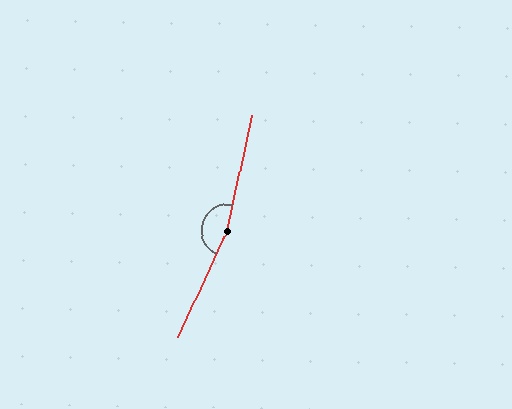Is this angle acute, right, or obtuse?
It is obtuse.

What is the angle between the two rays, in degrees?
Approximately 167 degrees.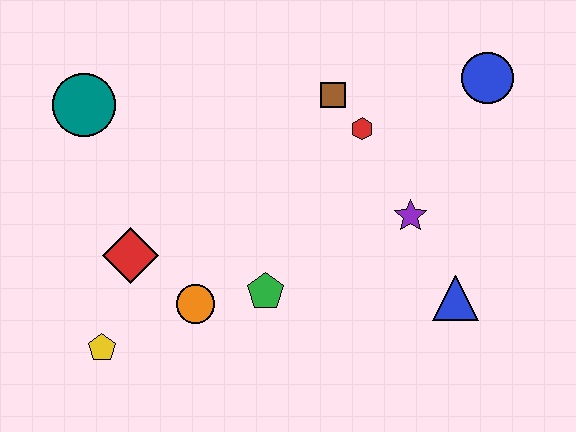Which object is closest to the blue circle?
The red hexagon is closest to the blue circle.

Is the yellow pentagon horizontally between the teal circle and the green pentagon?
Yes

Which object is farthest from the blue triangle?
The teal circle is farthest from the blue triangle.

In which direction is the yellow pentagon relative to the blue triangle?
The yellow pentagon is to the left of the blue triangle.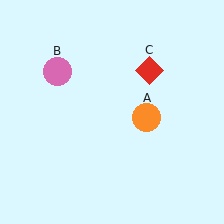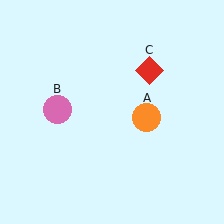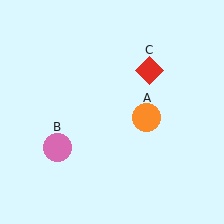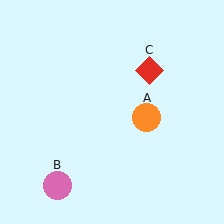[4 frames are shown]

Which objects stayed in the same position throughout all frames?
Orange circle (object A) and red diamond (object C) remained stationary.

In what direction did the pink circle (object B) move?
The pink circle (object B) moved down.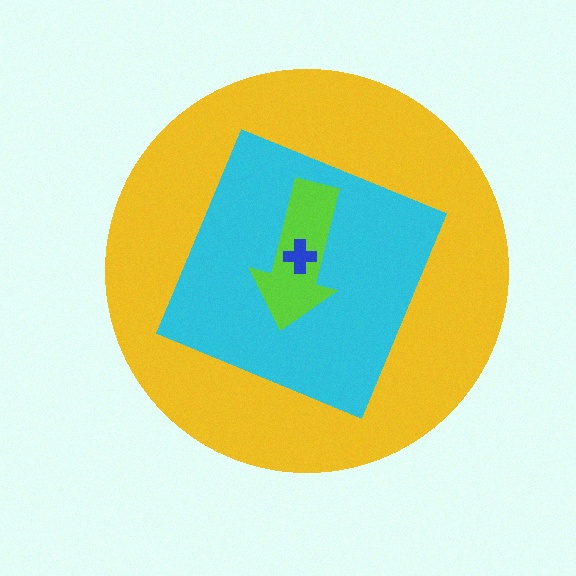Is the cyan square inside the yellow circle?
Yes.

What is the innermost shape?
The blue cross.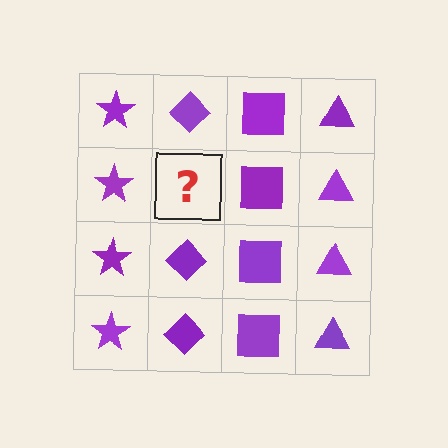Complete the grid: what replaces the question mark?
The question mark should be replaced with a purple diamond.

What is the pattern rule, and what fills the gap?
The rule is that each column has a consistent shape. The gap should be filled with a purple diamond.